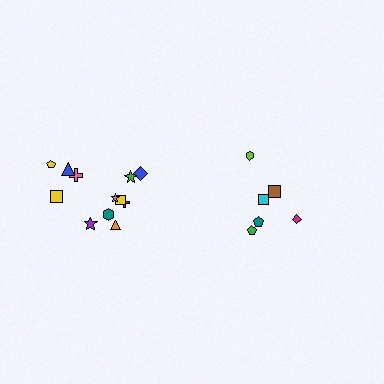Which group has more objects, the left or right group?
The left group.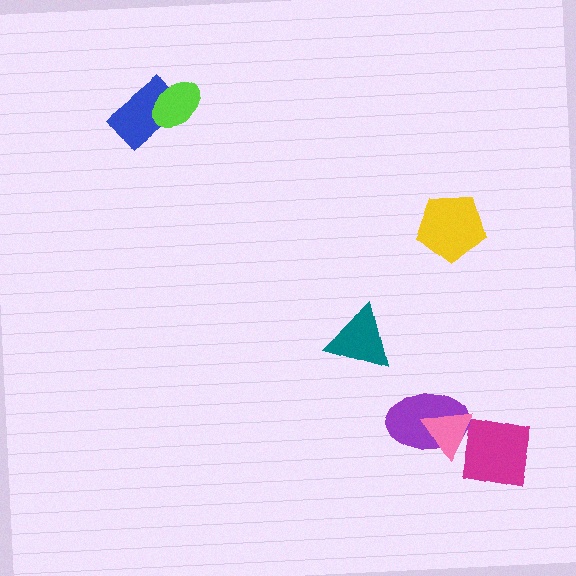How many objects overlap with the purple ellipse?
2 objects overlap with the purple ellipse.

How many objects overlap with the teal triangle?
0 objects overlap with the teal triangle.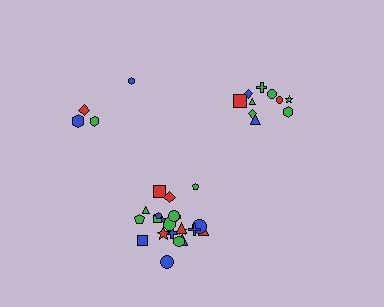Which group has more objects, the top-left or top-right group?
The top-right group.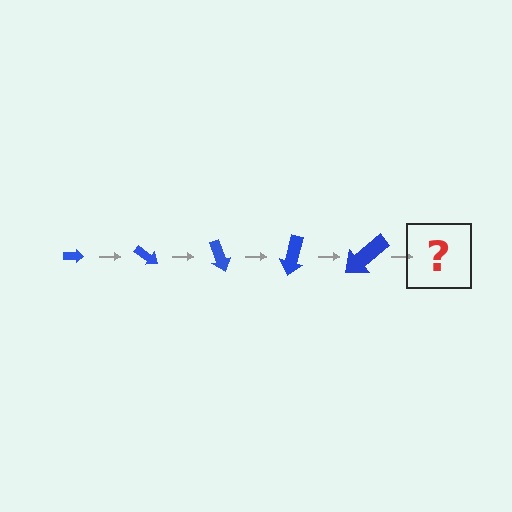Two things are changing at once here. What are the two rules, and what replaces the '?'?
The two rules are that the arrow grows larger each step and it rotates 35 degrees each step. The '?' should be an arrow, larger than the previous one and rotated 175 degrees from the start.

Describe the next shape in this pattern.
It should be an arrow, larger than the previous one and rotated 175 degrees from the start.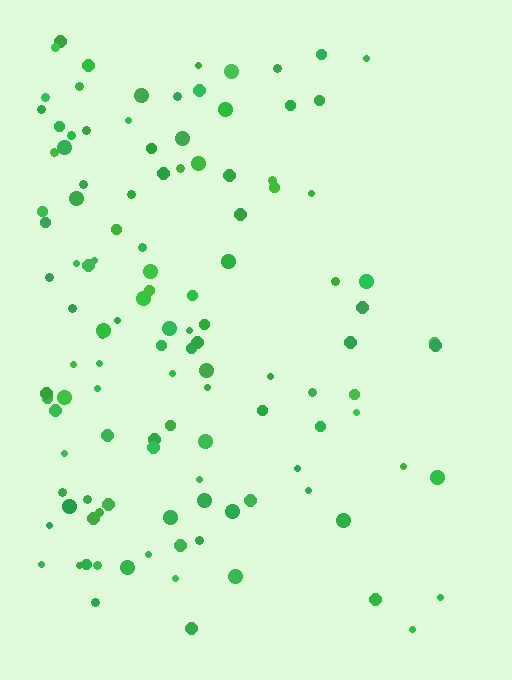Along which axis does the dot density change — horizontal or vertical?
Horizontal.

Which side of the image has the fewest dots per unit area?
The right.